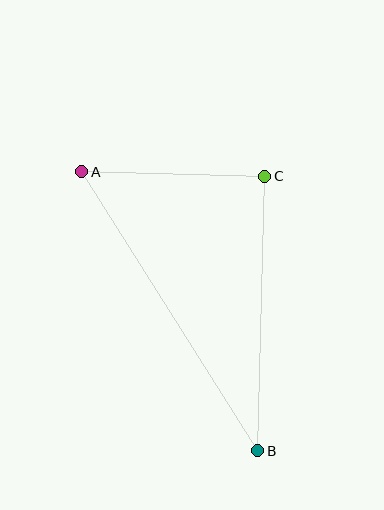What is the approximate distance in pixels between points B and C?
The distance between B and C is approximately 275 pixels.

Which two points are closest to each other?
Points A and C are closest to each other.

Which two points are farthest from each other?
Points A and B are farthest from each other.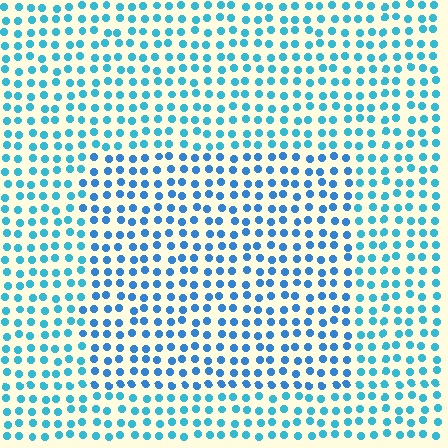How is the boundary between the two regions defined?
The boundary is defined purely by a slight shift in hue (about 21 degrees). Spacing, size, and orientation are identical on both sides.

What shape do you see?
I see a rectangle.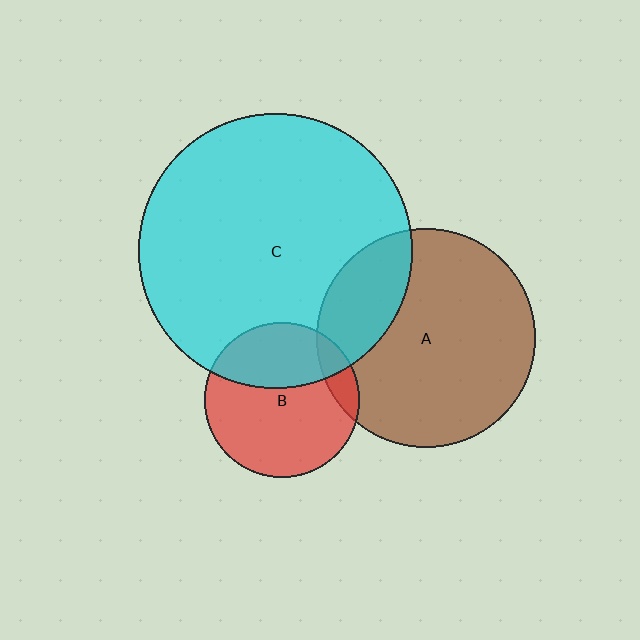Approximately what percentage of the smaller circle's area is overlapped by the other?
Approximately 10%.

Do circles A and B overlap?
Yes.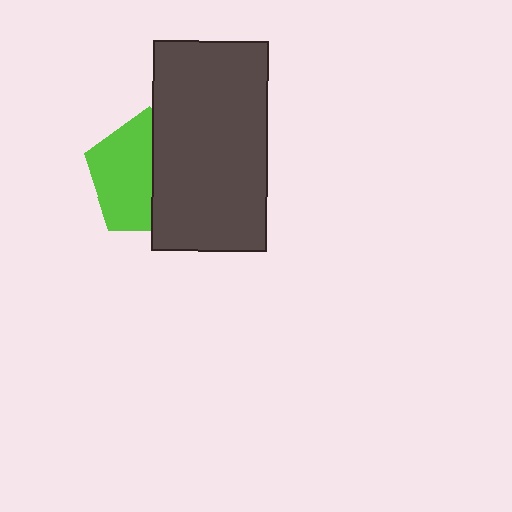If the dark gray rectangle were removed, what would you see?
You would see the complete lime pentagon.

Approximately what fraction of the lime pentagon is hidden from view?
Roughly 47% of the lime pentagon is hidden behind the dark gray rectangle.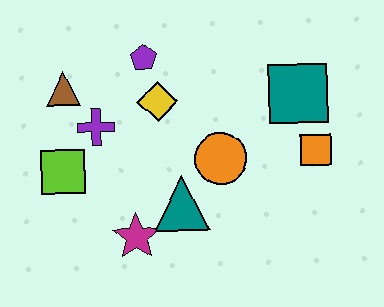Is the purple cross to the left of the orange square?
Yes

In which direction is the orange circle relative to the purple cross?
The orange circle is to the right of the purple cross.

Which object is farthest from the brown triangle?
The orange square is farthest from the brown triangle.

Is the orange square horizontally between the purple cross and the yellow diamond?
No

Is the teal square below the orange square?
No